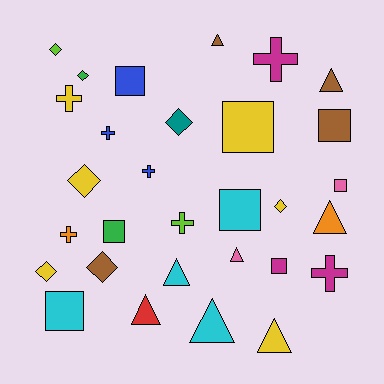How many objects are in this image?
There are 30 objects.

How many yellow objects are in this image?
There are 6 yellow objects.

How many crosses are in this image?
There are 7 crosses.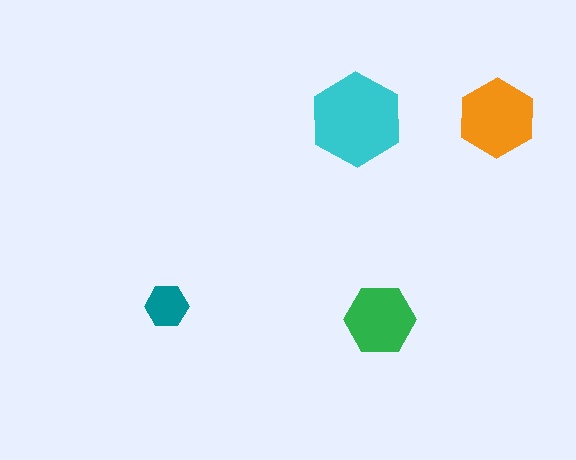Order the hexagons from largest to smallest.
the cyan one, the orange one, the green one, the teal one.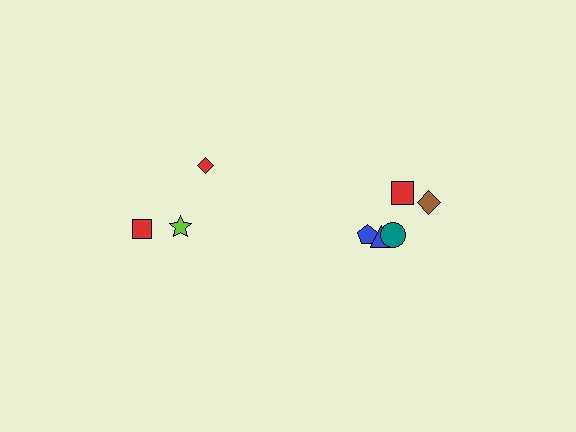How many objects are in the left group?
There are 3 objects.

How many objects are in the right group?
There are 5 objects.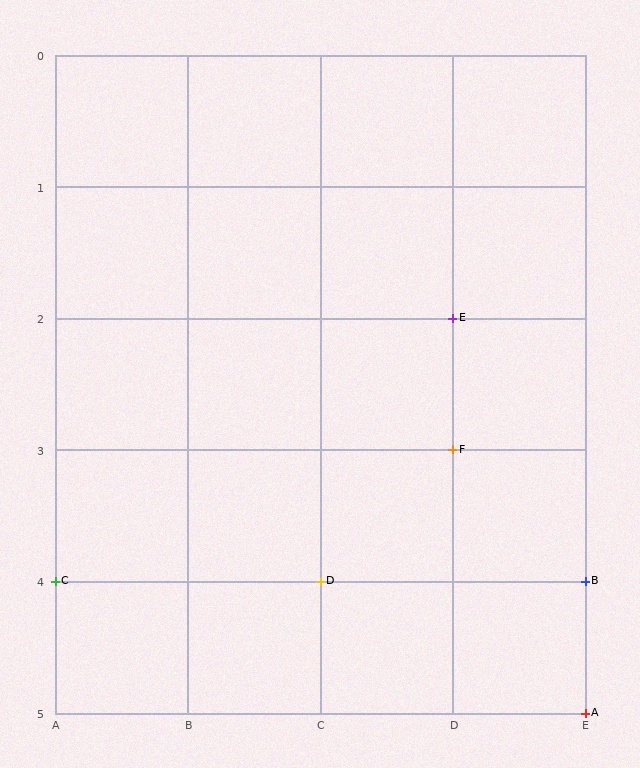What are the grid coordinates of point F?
Point F is at grid coordinates (D, 3).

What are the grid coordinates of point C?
Point C is at grid coordinates (A, 4).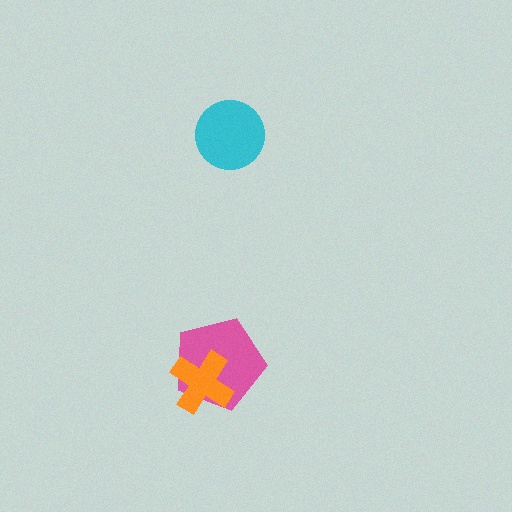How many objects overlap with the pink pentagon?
1 object overlaps with the pink pentagon.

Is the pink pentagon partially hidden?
Yes, it is partially covered by another shape.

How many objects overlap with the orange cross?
1 object overlaps with the orange cross.